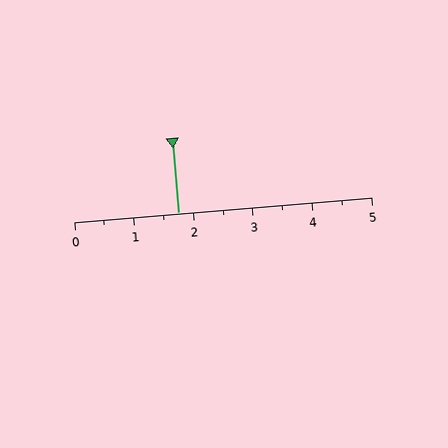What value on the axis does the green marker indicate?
The marker indicates approximately 1.8.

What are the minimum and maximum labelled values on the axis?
The axis runs from 0 to 5.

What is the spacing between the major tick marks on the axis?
The major ticks are spaced 1 apart.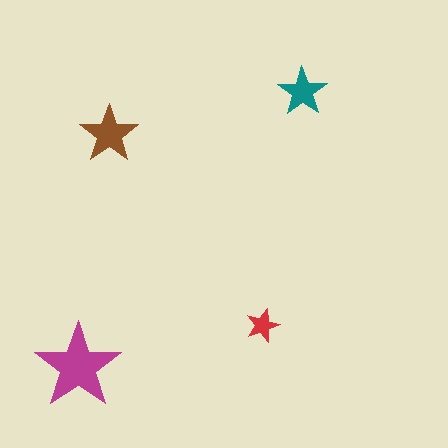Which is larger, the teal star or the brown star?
The brown one.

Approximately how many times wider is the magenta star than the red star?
About 2.5 times wider.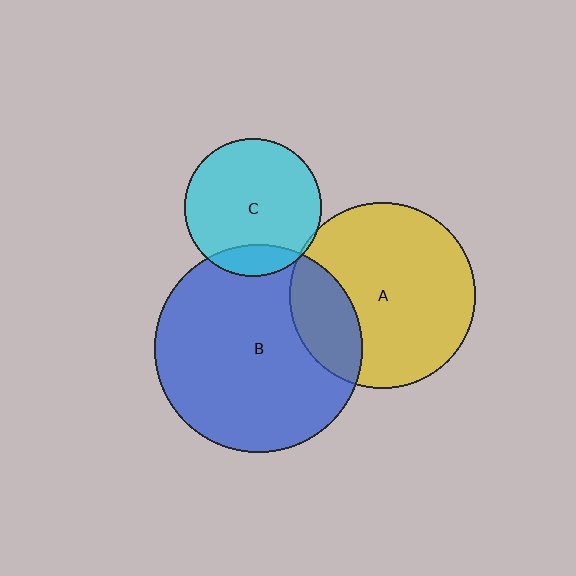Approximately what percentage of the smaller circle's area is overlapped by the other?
Approximately 25%.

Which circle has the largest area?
Circle B (blue).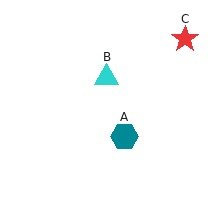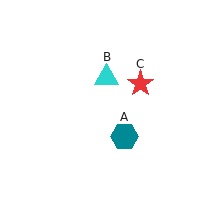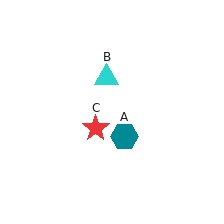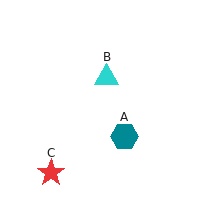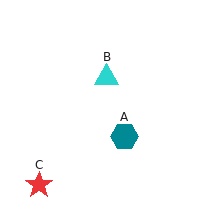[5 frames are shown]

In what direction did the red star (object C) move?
The red star (object C) moved down and to the left.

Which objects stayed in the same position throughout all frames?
Teal hexagon (object A) and cyan triangle (object B) remained stationary.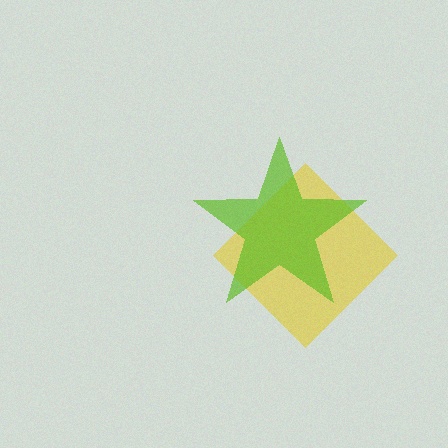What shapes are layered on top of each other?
The layered shapes are: a yellow diamond, a lime star.